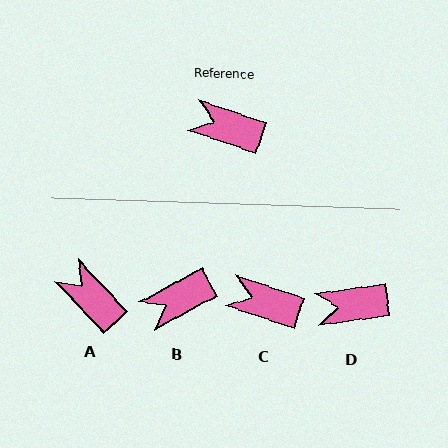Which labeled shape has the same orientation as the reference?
C.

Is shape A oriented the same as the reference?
No, it is off by about 28 degrees.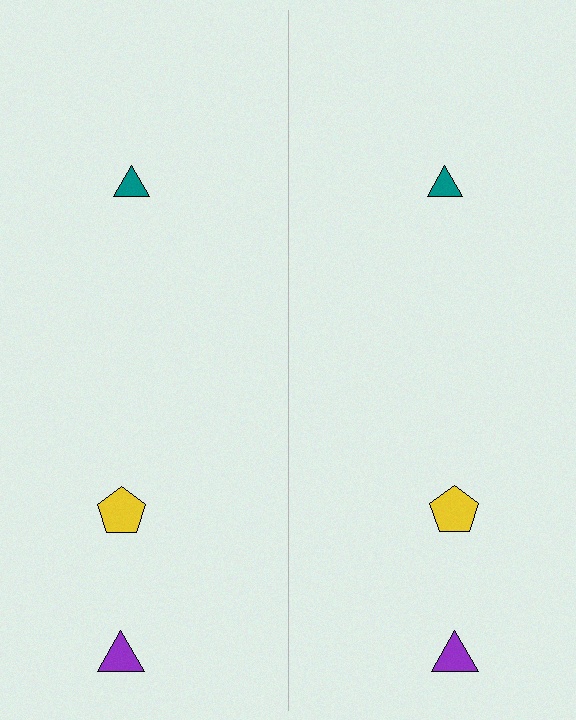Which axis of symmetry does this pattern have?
The pattern has a vertical axis of symmetry running through the center of the image.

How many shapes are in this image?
There are 6 shapes in this image.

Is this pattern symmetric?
Yes, this pattern has bilateral (reflection) symmetry.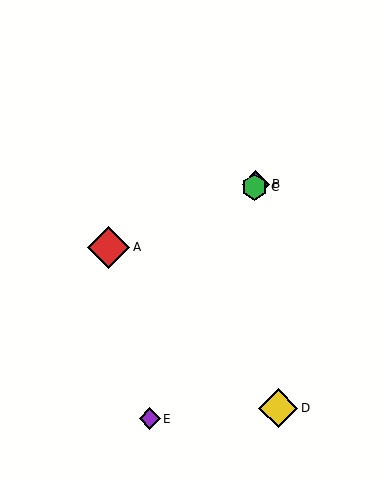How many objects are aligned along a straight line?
3 objects (B, C, E) are aligned along a straight line.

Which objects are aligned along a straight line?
Objects B, C, E are aligned along a straight line.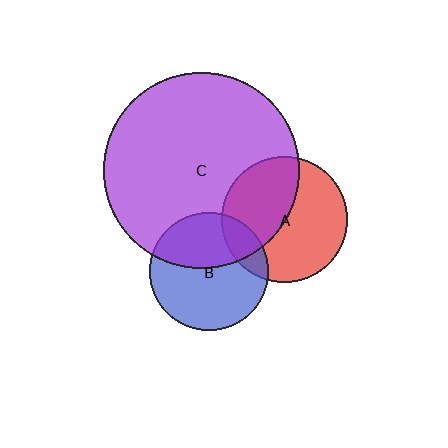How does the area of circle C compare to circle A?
Approximately 2.4 times.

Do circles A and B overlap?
Yes.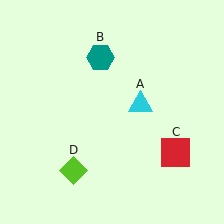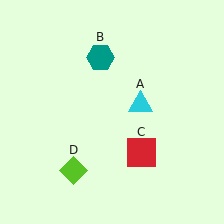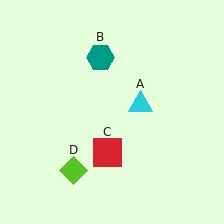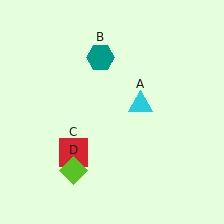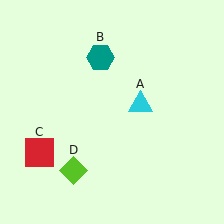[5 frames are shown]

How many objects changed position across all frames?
1 object changed position: red square (object C).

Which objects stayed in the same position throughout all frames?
Cyan triangle (object A) and teal hexagon (object B) and lime diamond (object D) remained stationary.